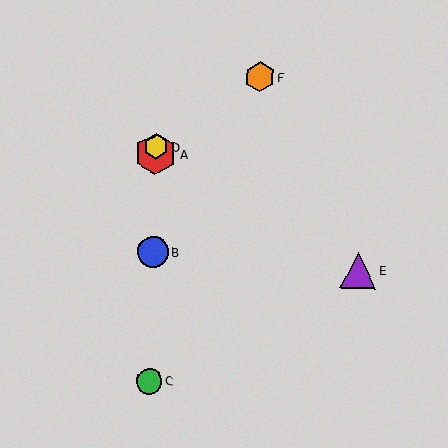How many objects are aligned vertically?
4 objects (A, B, C, D) are aligned vertically.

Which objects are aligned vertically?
Objects A, B, C, D are aligned vertically.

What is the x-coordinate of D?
Object D is at x≈156.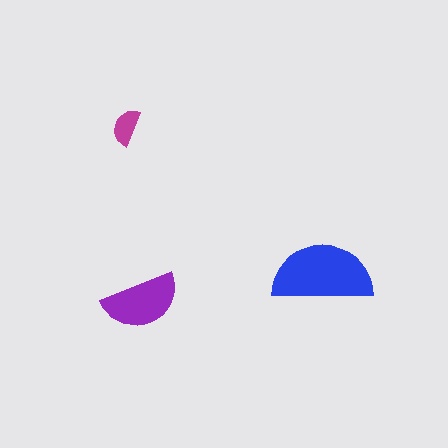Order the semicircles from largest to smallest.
the blue one, the purple one, the magenta one.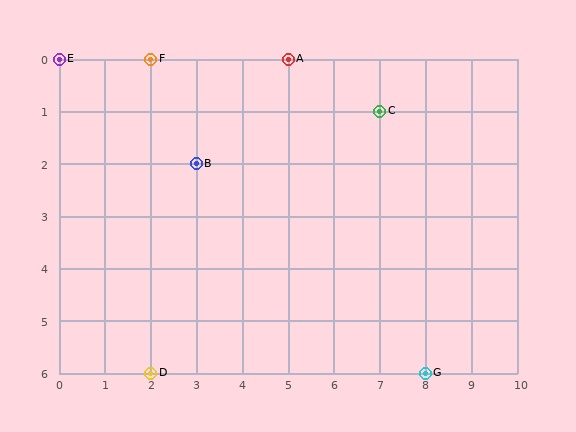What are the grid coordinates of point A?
Point A is at grid coordinates (5, 0).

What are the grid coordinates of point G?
Point G is at grid coordinates (8, 6).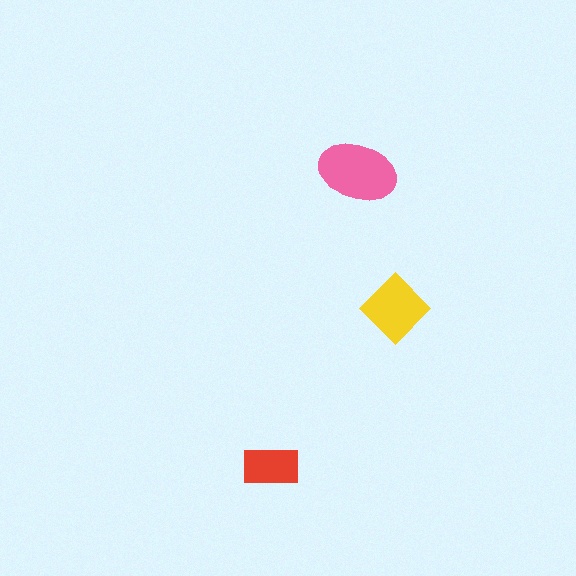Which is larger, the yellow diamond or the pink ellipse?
The pink ellipse.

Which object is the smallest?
The red rectangle.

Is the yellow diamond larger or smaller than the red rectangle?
Larger.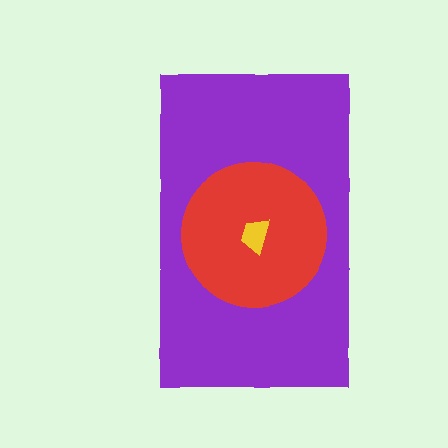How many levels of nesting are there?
3.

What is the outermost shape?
The purple rectangle.